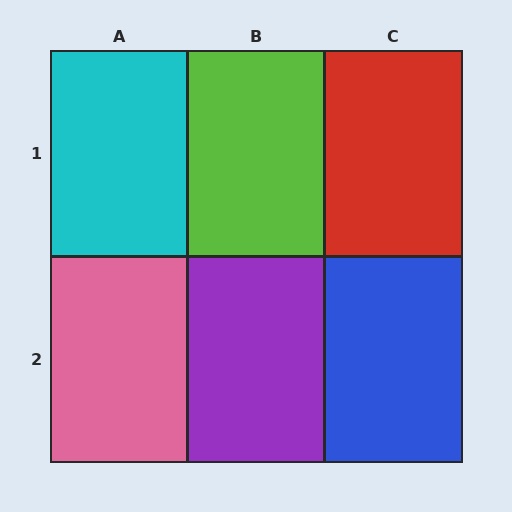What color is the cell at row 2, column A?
Pink.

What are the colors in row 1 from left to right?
Cyan, lime, red.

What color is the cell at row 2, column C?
Blue.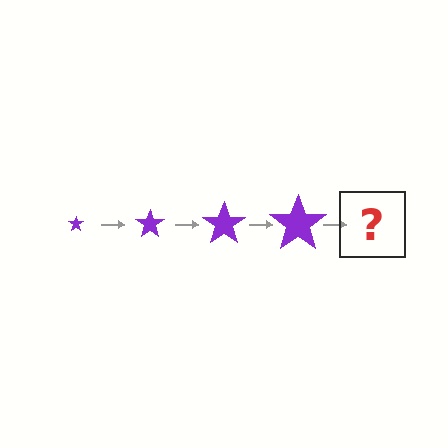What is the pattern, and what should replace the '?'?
The pattern is that the star gets progressively larger each step. The '?' should be a purple star, larger than the previous one.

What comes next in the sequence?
The next element should be a purple star, larger than the previous one.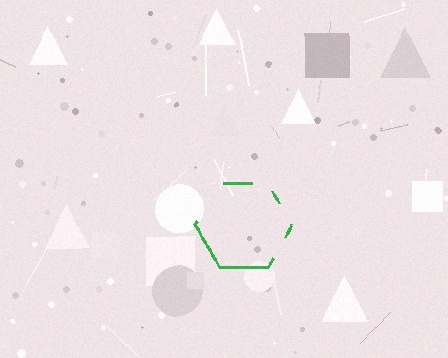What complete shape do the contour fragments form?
The contour fragments form a hexagon.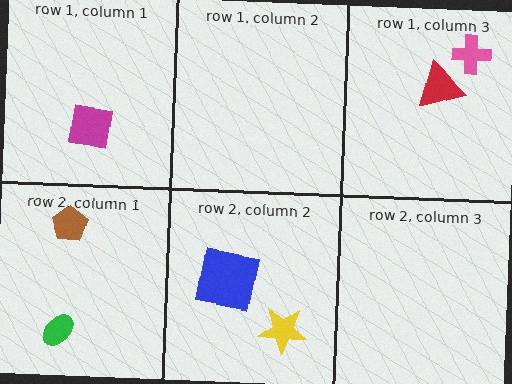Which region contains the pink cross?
The row 1, column 3 region.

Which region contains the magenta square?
The row 1, column 1 region.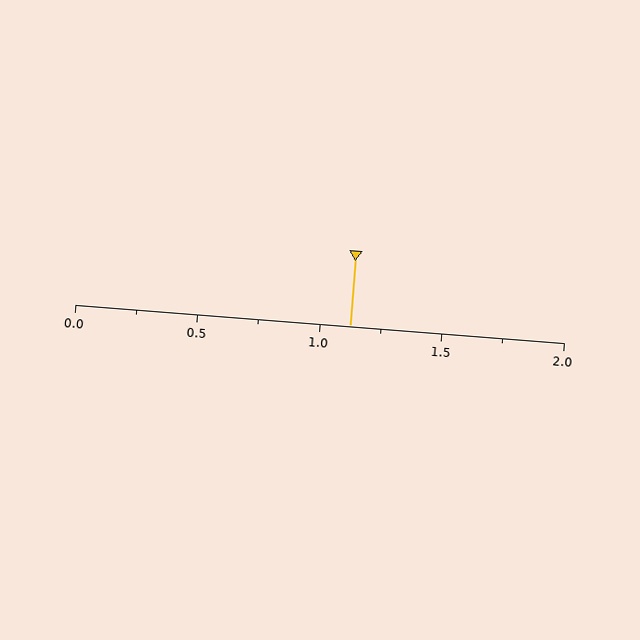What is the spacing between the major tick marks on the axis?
The major ticks are spaced 0.5 apart.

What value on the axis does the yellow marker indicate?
The marker indicates approximately 1.12.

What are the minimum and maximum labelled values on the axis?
The axis runs from 0.0 to 2.0.